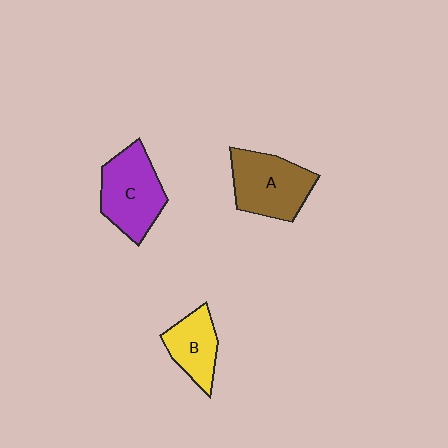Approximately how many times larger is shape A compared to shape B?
Approximately 1.5 times.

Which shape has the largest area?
Shape C (purple).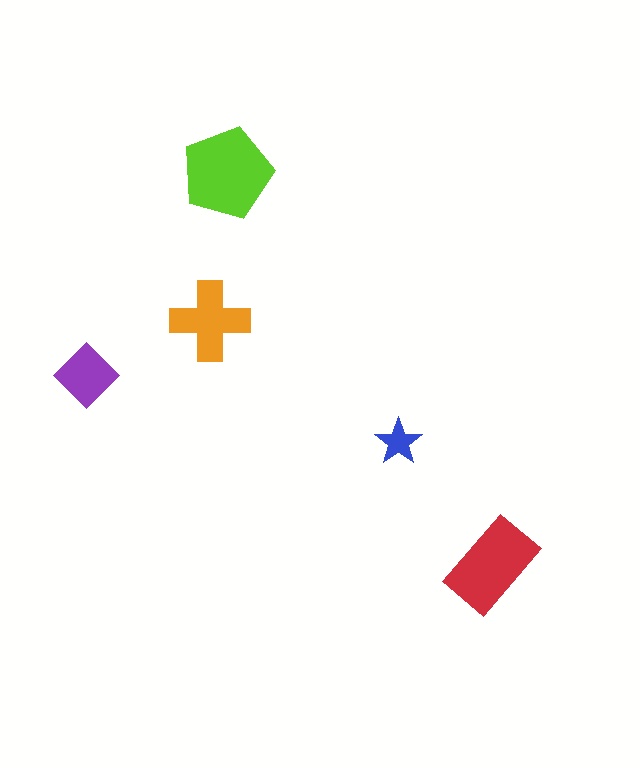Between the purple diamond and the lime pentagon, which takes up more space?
The lime pentagon.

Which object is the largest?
The lime pentagon.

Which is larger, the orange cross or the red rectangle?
The red rectangle.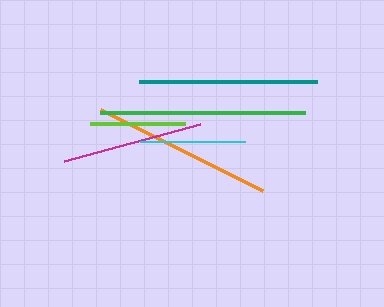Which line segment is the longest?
The green line is the longest at approximately 204 pixels.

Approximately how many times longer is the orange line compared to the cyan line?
The orange line is approximately 1.7 times the length of the cyan line.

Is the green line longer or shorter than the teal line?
The green line is longer than the teal line.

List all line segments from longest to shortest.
From longest to shortest: green, orange, teal, magenta, cyan, lime.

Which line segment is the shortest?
The lime line is the shortest at approximately 95 pixels.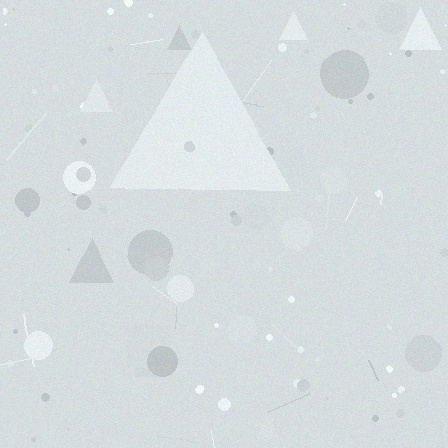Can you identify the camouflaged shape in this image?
The camouflaged shape is a triangle.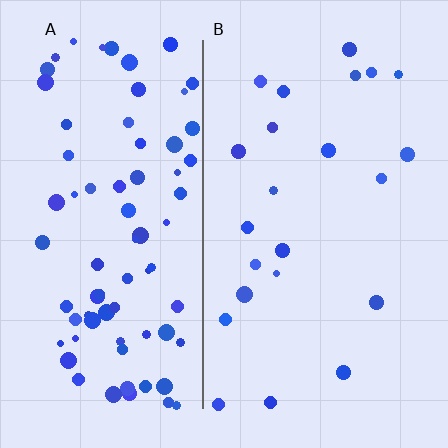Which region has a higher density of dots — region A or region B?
A (the left).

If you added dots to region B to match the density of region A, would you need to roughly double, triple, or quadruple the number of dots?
Approximately triple.